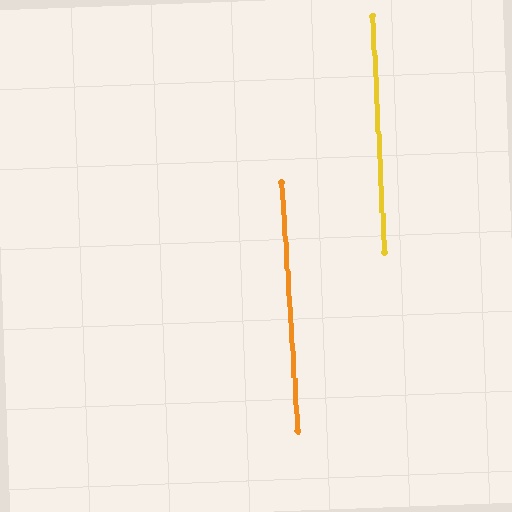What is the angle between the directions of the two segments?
Approximately 1 degree.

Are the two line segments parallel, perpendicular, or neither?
Parallel — their directions differ by only 1.0°.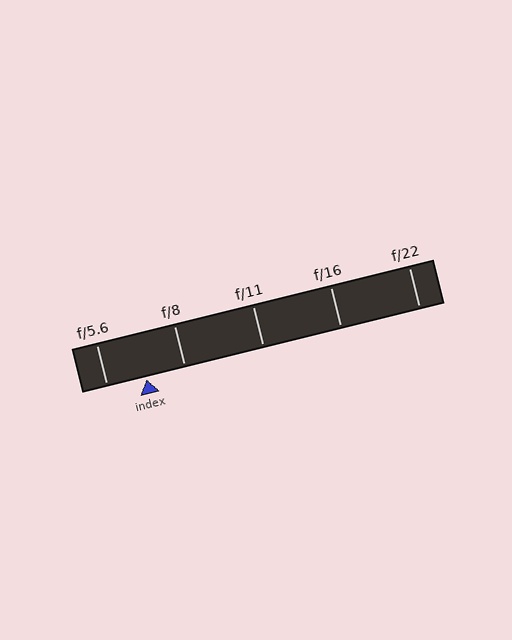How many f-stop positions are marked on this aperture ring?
There are 5 f-stop positions marked.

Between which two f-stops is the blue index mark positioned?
The index mark is between f/5.6 and f/8.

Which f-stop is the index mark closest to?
The index mark is closest to f/8.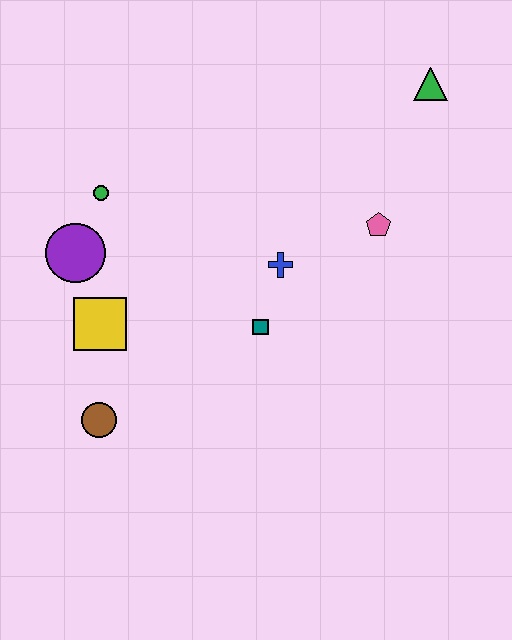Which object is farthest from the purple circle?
The green triangle is farthest from the purple circle.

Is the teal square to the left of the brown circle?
No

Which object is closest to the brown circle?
The yellow square is closest to the brown circle.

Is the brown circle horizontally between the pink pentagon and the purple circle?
Yes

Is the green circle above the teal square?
Yes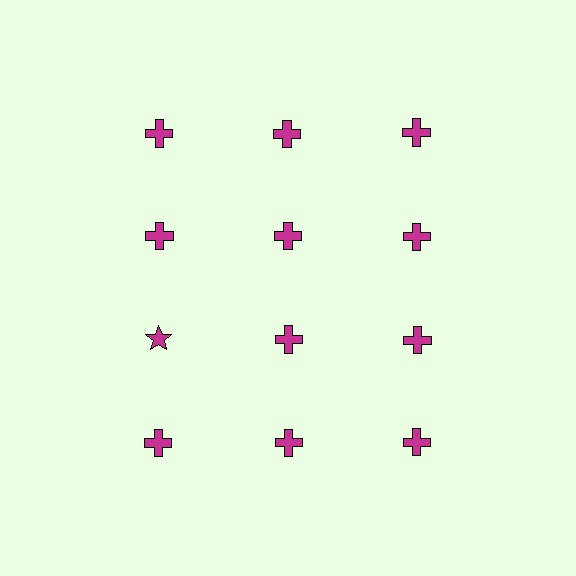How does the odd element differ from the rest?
It has a different shape: star instead of cross.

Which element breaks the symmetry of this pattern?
The magenta star in the third row, leftmost column breaks the symmetry. All other shapes are magenta crosses.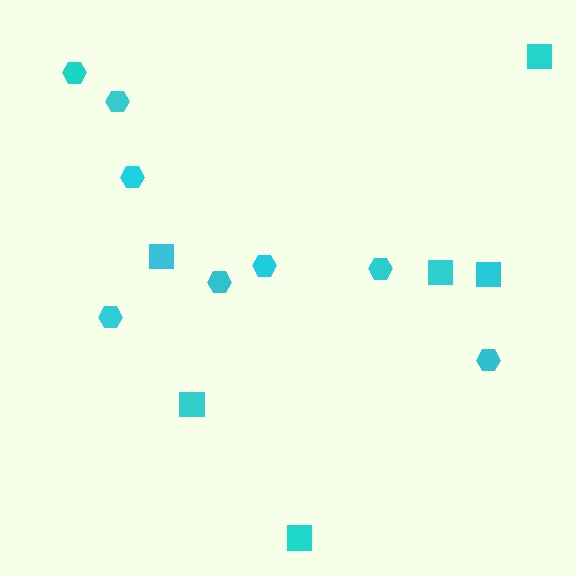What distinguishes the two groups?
There are 2 groups: one group of hexagons (8) and one group of squares (6).